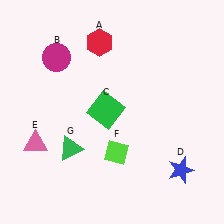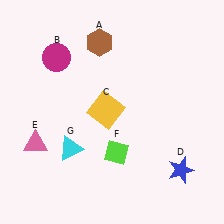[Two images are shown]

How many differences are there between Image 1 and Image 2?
There are 3 differences between the two images.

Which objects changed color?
A changed from red to brown. C changed from green to yellow. G changed from green to cyan.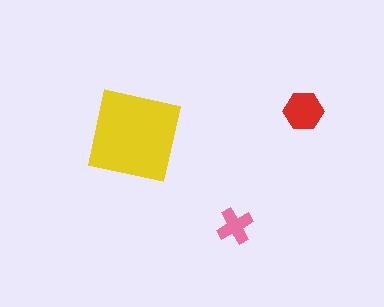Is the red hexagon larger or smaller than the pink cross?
Larger.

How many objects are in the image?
There are 3 objects in the image.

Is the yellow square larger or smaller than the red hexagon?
Larger.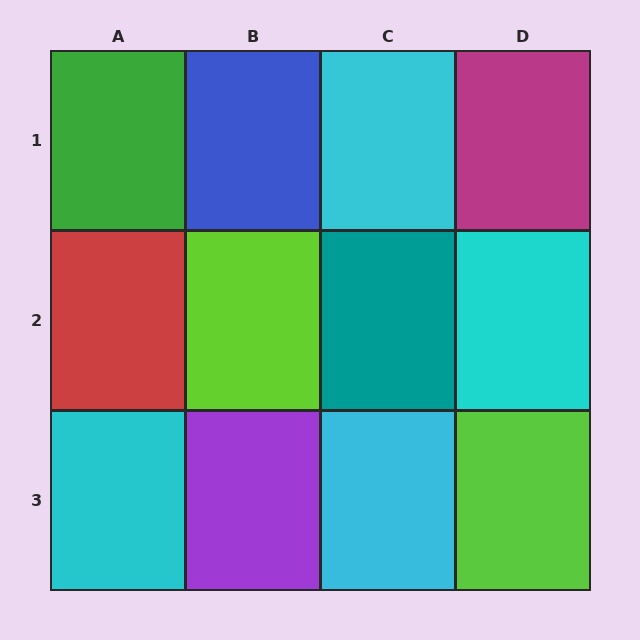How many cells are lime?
2 cells are lime.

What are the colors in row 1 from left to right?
Green, blue, cyan, magenta.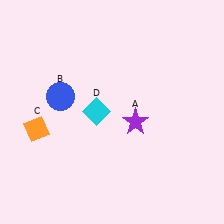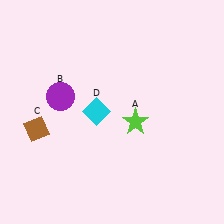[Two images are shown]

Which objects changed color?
A changed from purple to lime. B changed from blue to purple. C changed from orange to brown.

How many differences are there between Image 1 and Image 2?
There are 3 differences between the two images.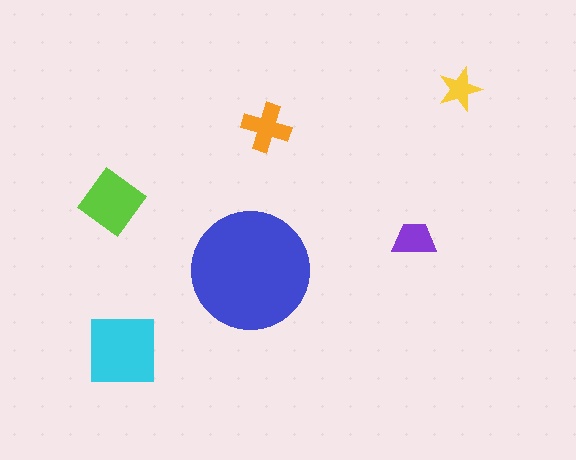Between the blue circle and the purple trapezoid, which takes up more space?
The blue circle.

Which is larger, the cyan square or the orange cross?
The cyan square.